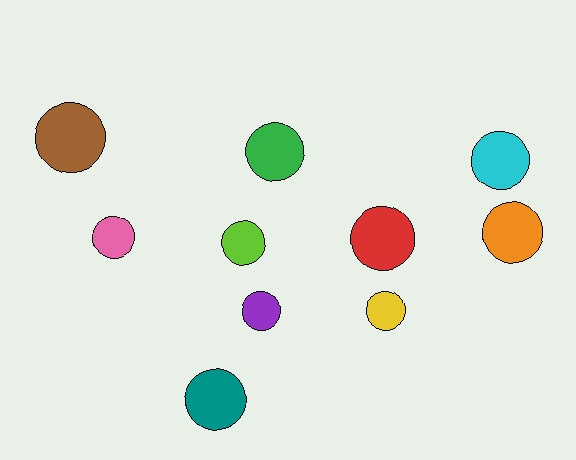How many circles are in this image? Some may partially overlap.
There are 10 circles.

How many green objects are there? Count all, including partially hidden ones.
There is 1 green object.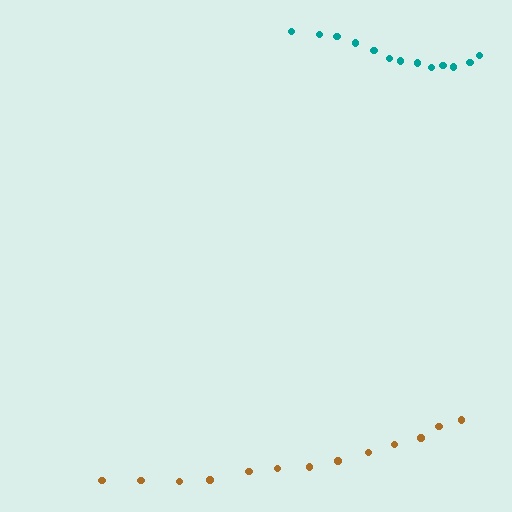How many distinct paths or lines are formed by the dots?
There are 2 distinct paths.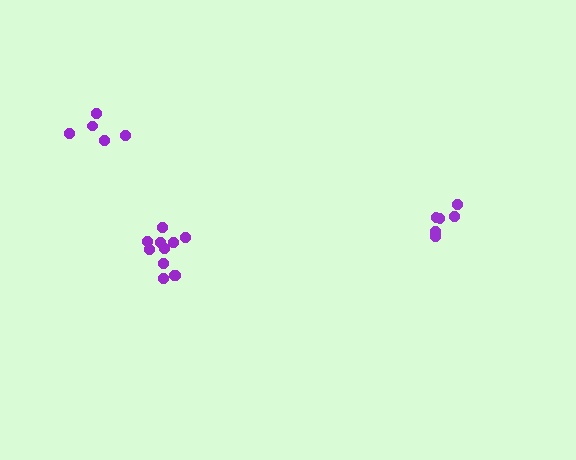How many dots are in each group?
Group 1: 5 dots, Group 2: 11 dots, Group 3: 6 dots (22 total).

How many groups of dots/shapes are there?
There are 3 groups.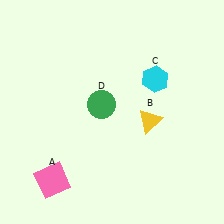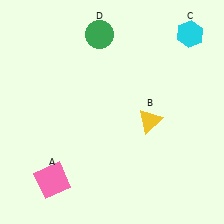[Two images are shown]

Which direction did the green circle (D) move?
The green circle (D) moved up.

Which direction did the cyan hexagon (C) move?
The cyan hexagon (C) moved up.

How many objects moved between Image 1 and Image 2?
2 objects moved between the two images.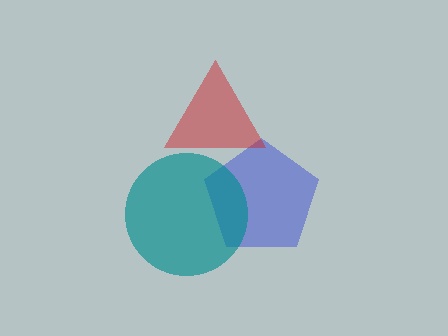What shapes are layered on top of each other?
The layered shapes are: a blue pentagon, a red triangle, a teal circle.